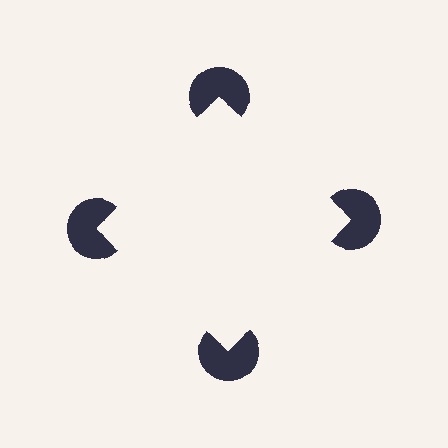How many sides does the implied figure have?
4 sides.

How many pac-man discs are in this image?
There are 4 — one at each vertex of the illusory square.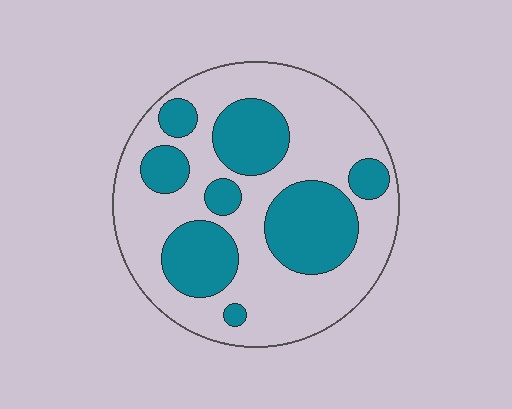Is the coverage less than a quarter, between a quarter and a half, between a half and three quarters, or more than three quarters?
Between a quarter and a half.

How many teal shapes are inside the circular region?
8.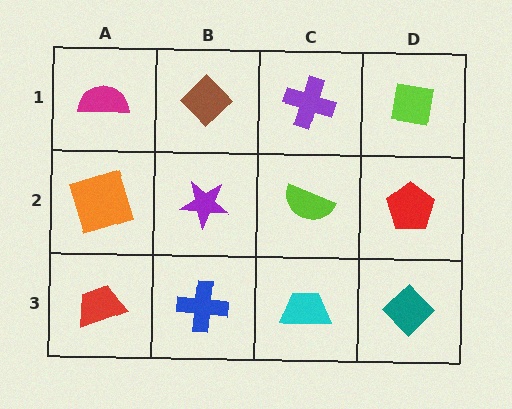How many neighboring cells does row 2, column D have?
3.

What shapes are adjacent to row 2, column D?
A lime square (row 1, column D), a teal diamond (row 3, column D), a lime semicircle (row 2, column C).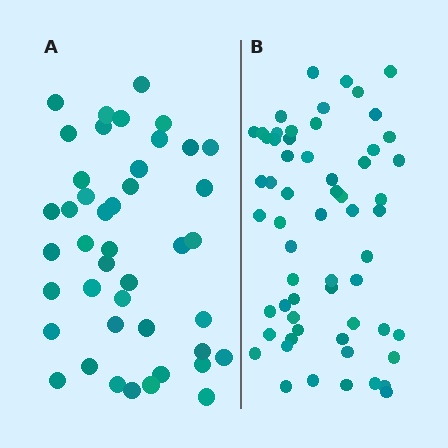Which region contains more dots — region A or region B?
Region B (the right region) has more dots.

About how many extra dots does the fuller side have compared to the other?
Region B has approximately 15 more dots than region A.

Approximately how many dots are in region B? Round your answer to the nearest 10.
About 60 dots.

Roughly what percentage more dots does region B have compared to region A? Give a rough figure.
About 40% more.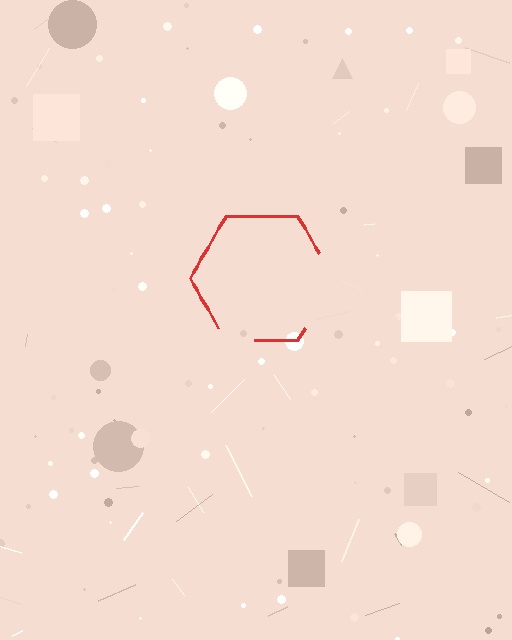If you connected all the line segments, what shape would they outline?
They would outline a hexagon.